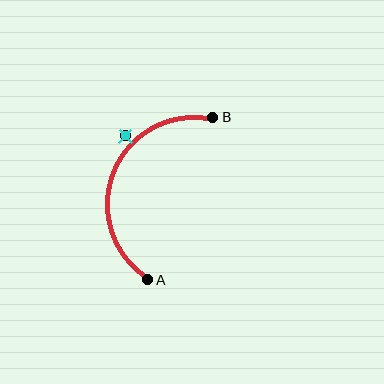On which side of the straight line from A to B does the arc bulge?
The arc bulges to the left of the straight line connecting A and B.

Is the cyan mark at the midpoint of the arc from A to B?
No — the cyan mark does not lie on the arc at all. It sits slightly outside the curve.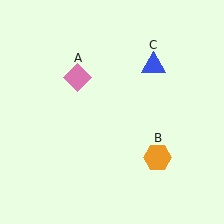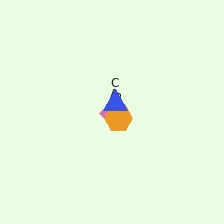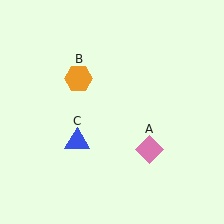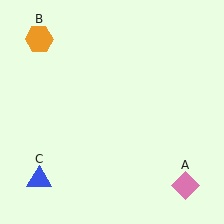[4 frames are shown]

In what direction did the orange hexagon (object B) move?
The orange hexagon (object B) moved up and to the left.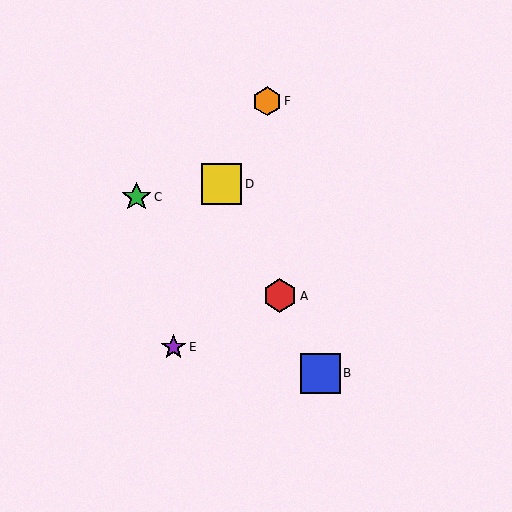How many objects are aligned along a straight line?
3 objects (A, B, D) are aligned along a straight line.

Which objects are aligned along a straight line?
Objects A, B, D are aligned along a straight line.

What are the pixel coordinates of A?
Object A is at (280, 296).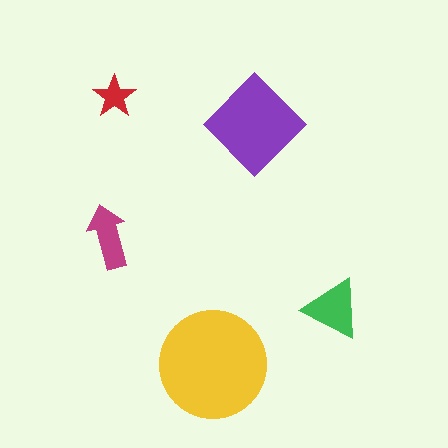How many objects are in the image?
There are 5 objects in the image.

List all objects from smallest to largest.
The red star, the magenta arrow, the green triangle, the purple diamond, the yellow circle.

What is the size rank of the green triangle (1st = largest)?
3rd.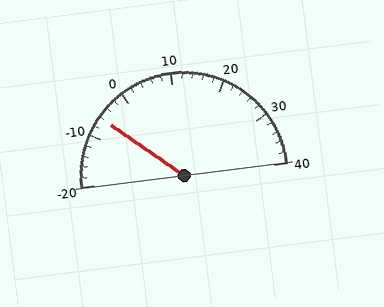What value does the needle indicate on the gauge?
The needle indicates approximately -6.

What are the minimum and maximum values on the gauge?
The gauge ranges from -20 to 40.